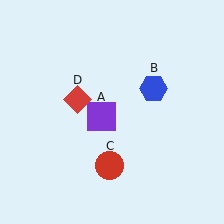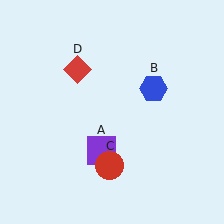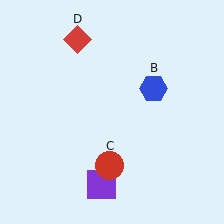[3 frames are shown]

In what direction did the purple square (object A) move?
The purple square (object A) moved down.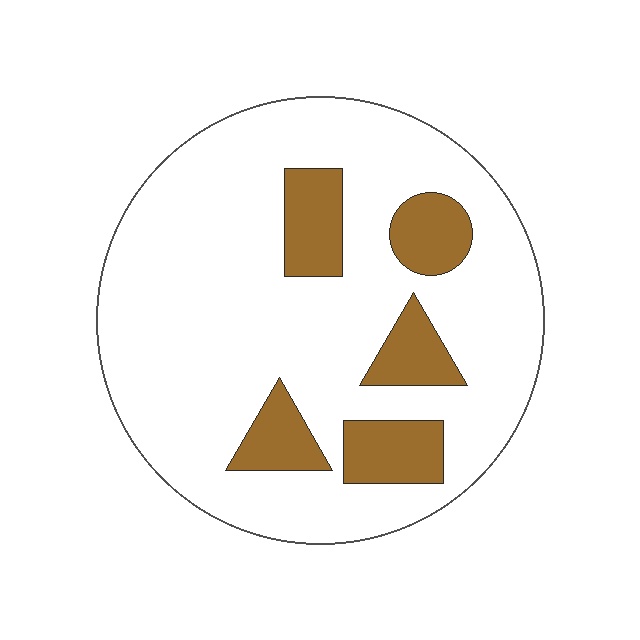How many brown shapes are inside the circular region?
5.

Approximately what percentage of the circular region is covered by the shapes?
Approximately 20%.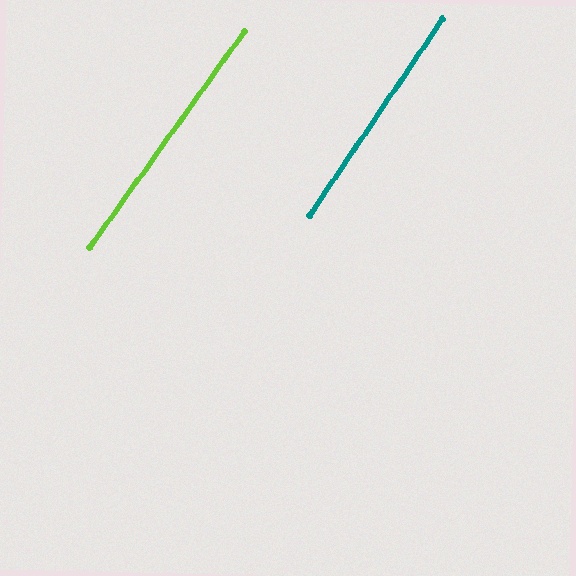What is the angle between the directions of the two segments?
Approximately 1 degree.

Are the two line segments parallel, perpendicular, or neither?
Parallel — their directions differ by only 1.4°.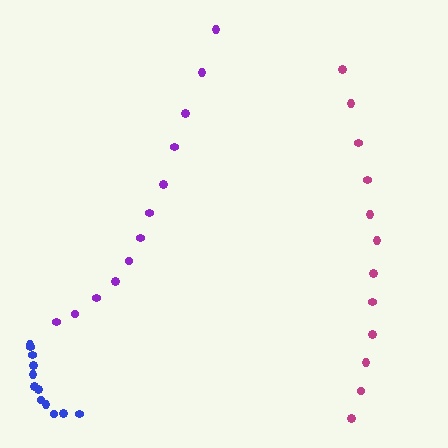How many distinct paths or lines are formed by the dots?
There are 3 distinct paths.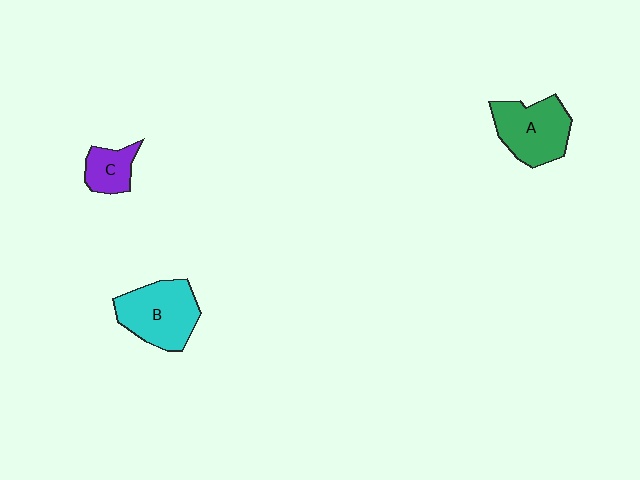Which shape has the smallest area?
Shape C (purple).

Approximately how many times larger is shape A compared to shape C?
Approximately 1.9 times.